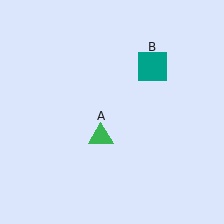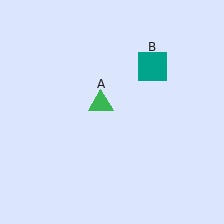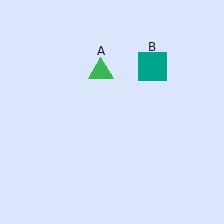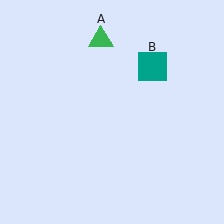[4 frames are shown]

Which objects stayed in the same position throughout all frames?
Teal square (object B) remained stationary.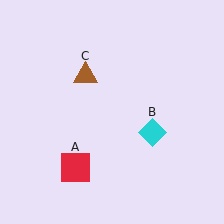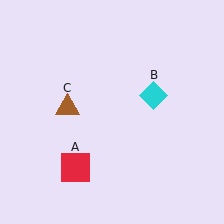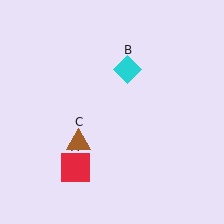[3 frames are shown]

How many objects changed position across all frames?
2 objects changed position: cyan diamond (object B), brown triangle (object C).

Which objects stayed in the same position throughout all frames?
Red square (object A) remained stationary.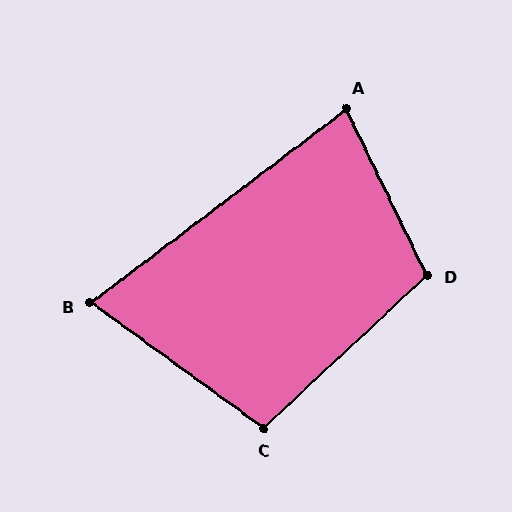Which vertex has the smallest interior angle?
B, at approximately 73 degrees.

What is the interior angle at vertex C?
Approximately 101 degrees (obtuse).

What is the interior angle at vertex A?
Approximately 79 degrees (acute).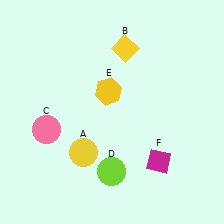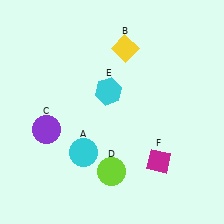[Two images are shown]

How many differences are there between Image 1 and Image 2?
There are 3 differences between the two images.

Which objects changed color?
A changed from yellow to cyan. C changed from pink to purple. E changed from yellow to cyan.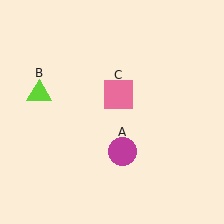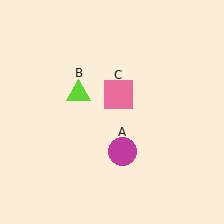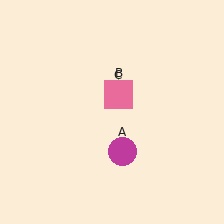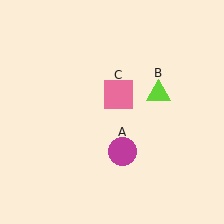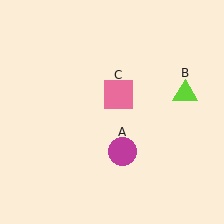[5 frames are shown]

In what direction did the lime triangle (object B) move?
The lime triangle (object B) moved right.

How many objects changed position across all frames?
1 object changed position: lime triangle (object B).